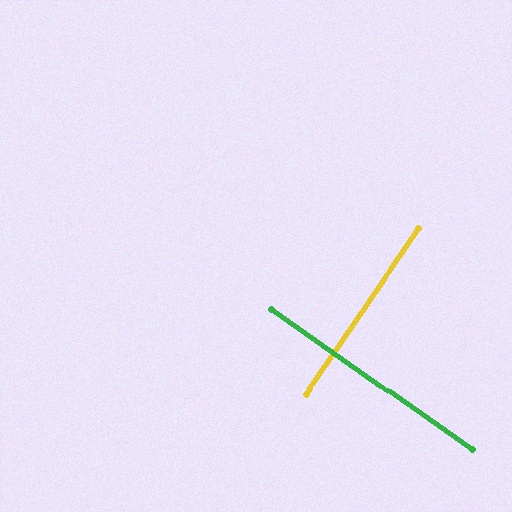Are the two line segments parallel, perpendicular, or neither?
Perpendicular — they meet at approximately 89°.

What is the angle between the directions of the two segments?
Approximately 89 degrees.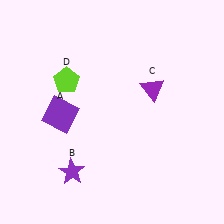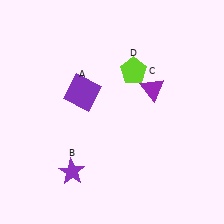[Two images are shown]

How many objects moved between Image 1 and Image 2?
2 objects moved between the two images.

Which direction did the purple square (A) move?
The purple square (A) moved right.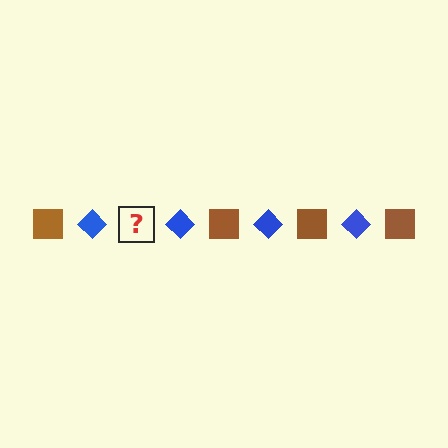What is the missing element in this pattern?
The missing element is a brown square.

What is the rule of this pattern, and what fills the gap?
The rule is that the pattern alternates between brown square and blue diamond. The gap should be filled with a brown square.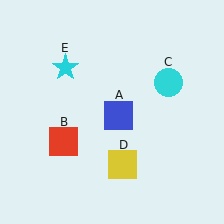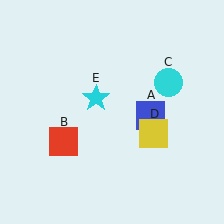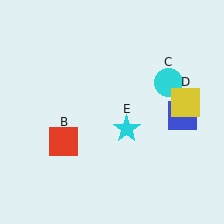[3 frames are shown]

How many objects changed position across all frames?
3 objects changed position: blue square (object A), yellow square (object D), cyan star (object E).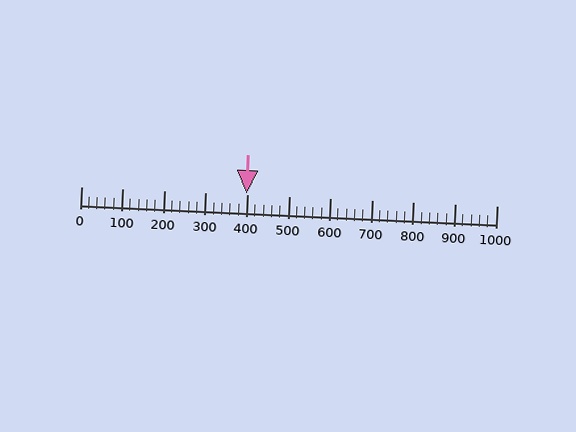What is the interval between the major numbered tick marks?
The major tick marks are spaced 100 units apart.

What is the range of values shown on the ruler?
The ruler shows values from 0 to 1000.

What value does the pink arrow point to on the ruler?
The pink arrow points to approximately 398.